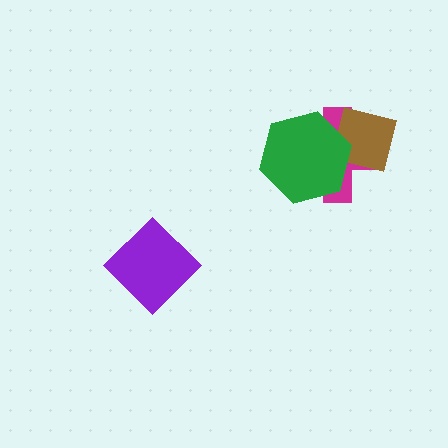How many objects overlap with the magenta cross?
2 objects overlap with the magenta cross.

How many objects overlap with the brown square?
2 objects overlap with the brown square.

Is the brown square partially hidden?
Yes, it is partially covered by another shape.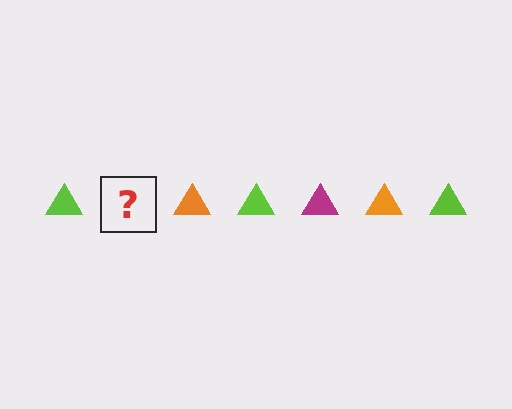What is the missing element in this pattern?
The missing element is a magenta triangle.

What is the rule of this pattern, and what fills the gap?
The rule is that the pattern cycles through lime, magenta, orange triangles. The gap should be filled with a magenta triangle.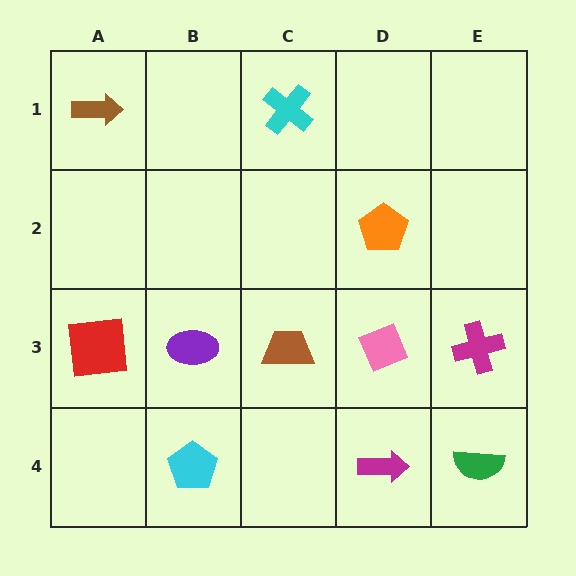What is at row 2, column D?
An orange pentagon.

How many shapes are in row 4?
3 shapes.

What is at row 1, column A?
A brown arrow.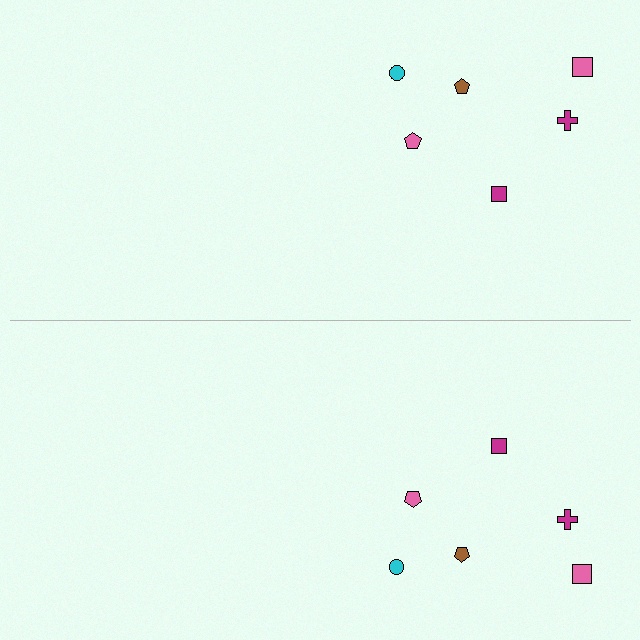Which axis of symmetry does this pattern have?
The pattern has a horizontal axis of symmetry running through the center of the image.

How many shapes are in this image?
There are 12 shapes in this image.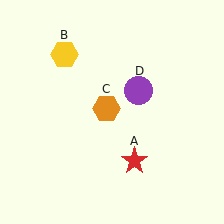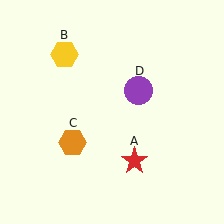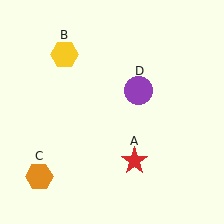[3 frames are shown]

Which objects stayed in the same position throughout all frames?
Red star (object A) and yellow hexagon (object B) and purple circle (object D) remained stationary.